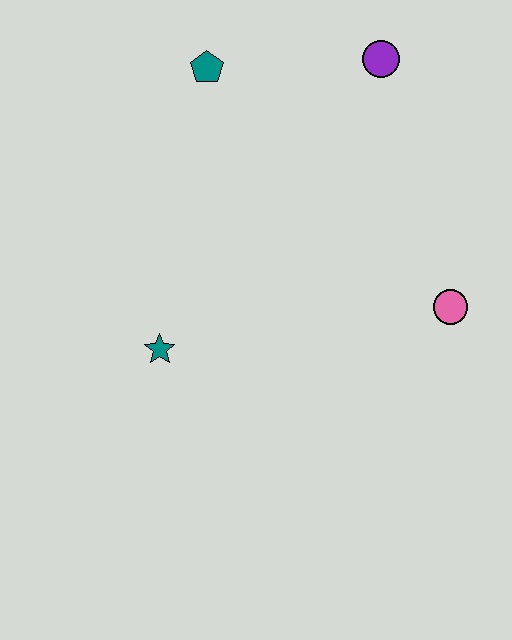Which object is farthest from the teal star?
The purple circle is farthest from the teal star.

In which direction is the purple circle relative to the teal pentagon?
The purple circle is to the right of the teal pentagon.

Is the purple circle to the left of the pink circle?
Yes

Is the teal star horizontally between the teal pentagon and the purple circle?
No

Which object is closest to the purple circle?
The teal pentagon is closest to the purple circle.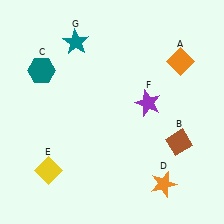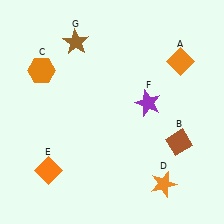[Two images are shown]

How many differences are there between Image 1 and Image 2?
There are 3 differences between the two images.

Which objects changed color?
C changed from teal to orange. E changed from yellow to orange. G changed from teal to brown.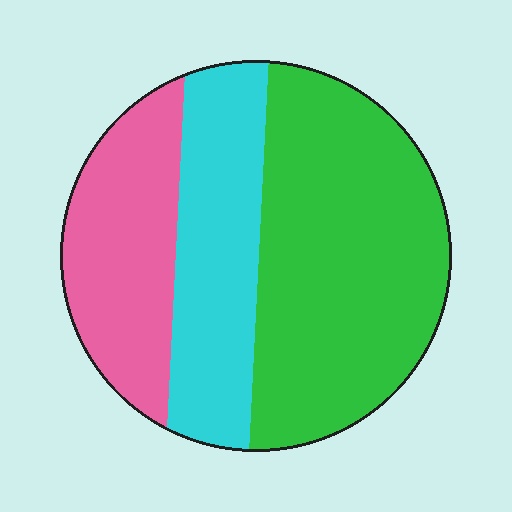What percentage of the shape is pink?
Pink covers 25% of the shape.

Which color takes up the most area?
Green, at roughly 50%.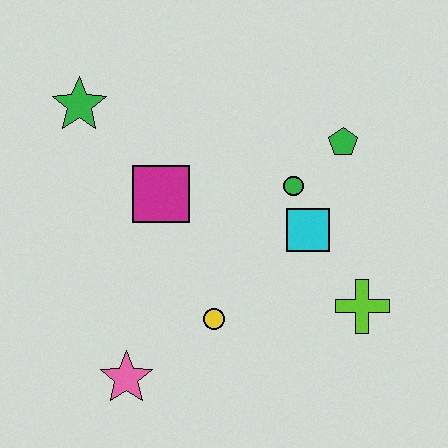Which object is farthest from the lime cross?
The green star is farthest from the lime cross.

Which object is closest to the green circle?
The cyan square is closest to the green circle.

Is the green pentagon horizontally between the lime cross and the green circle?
Yes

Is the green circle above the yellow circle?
Yes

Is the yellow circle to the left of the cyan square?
Yes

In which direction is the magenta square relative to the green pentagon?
The magenta square is to the left of the green pentagon.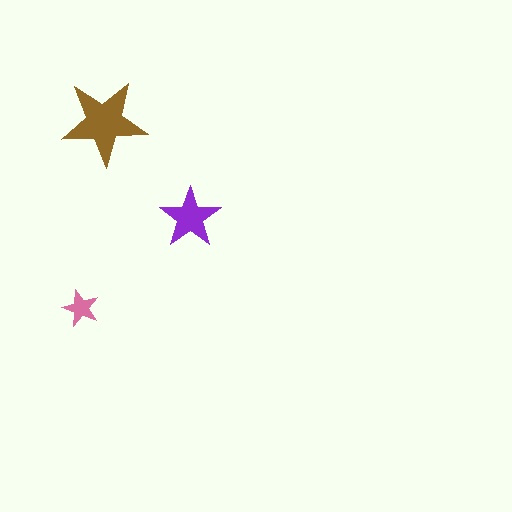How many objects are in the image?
There are 3 objects in the image.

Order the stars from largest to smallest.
the brown one, the purple one, the pink one.